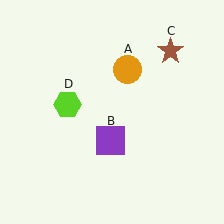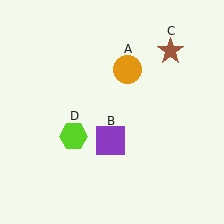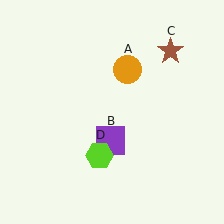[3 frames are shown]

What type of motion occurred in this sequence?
The lime hexagon (object D) rotated counterclockwise around the center of the scene.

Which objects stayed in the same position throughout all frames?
Orange circle (object A) and purple square (object B) and brown star (object C) remained stationary.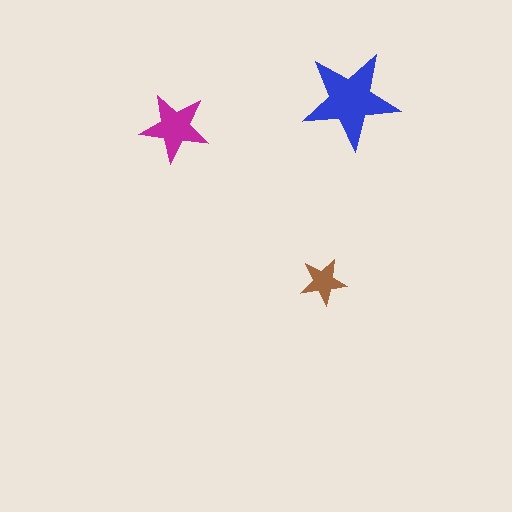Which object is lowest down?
The brown star is bottommost.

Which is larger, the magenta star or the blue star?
The blue one.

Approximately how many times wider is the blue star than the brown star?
About 2 times wider.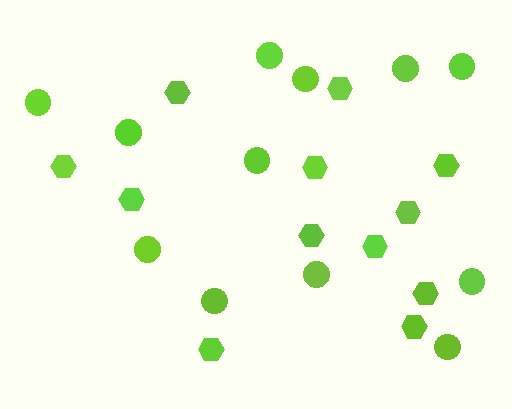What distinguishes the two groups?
There are 2 groups: one group of hexagons (12) and one group of circles (12).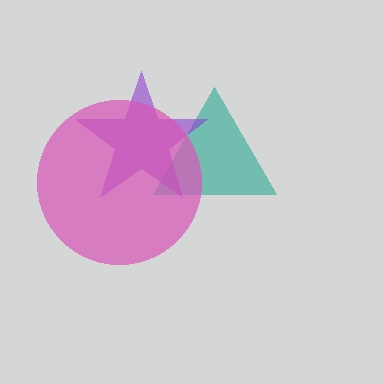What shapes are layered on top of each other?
The layered shapes are: a teal triangle, a purple star, a pink circle.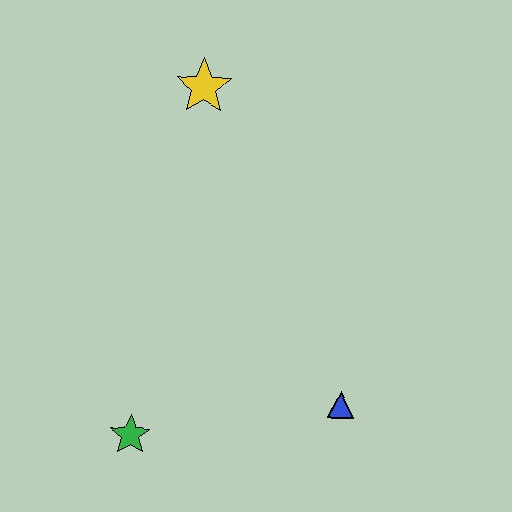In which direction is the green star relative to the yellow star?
The green star is below the yellow star.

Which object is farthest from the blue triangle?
The yellow star is farthest from the blue triangle.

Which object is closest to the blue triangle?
The green star is closest to the blue triangle.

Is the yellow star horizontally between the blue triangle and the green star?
Yes